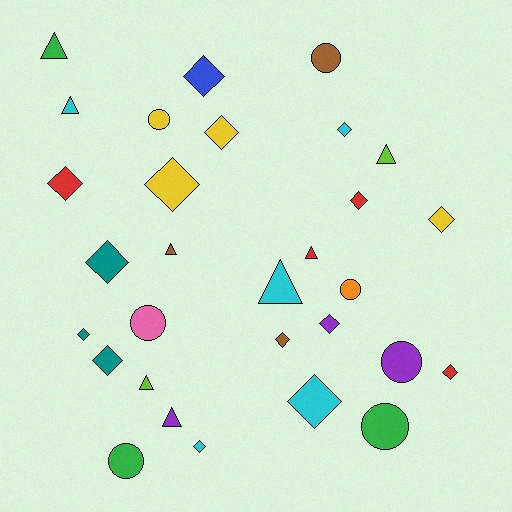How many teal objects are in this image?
There are 3 teal objects.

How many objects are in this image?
There are 30 objects.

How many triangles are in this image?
There are 8 triangles.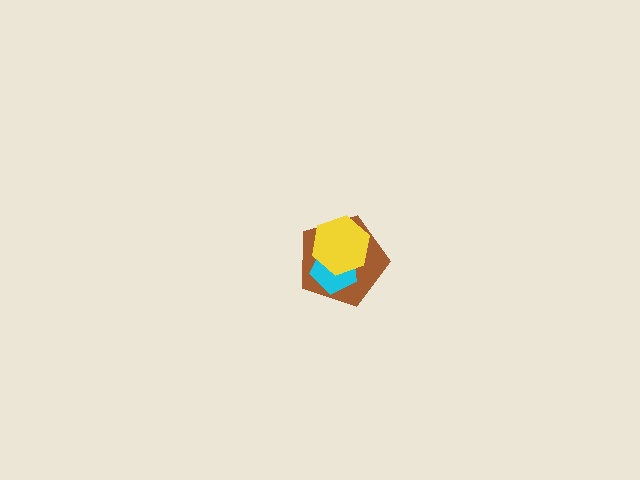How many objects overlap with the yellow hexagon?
2 objects overlap with the yellow hexagon.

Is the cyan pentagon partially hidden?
Yes, it is partially covered by another shape.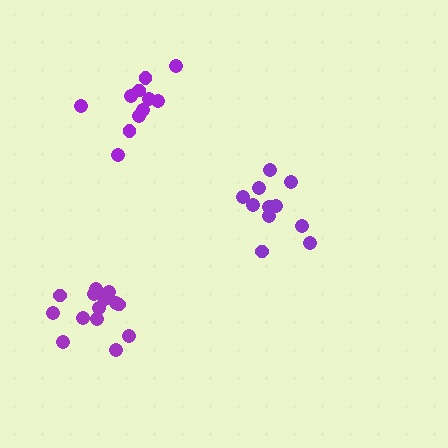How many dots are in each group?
Group 1: 12 dots, Group 2: 14 dots, Group 3: 11 dots (37 total).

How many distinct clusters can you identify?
There are 3 distinct clusters.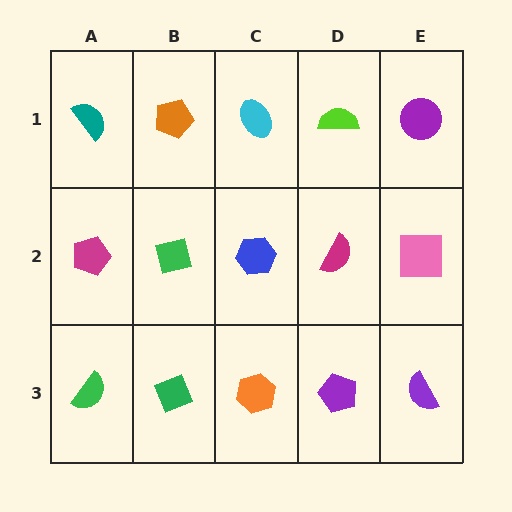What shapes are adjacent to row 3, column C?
A blue hexagon (row 2, column C), a green diamond (row 3, column B), a purple pentagon (row 3, column D).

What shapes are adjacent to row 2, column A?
A teal semicircle (row 1, column A), a green semicircle (row 3, column A), a green square (row 2, column B).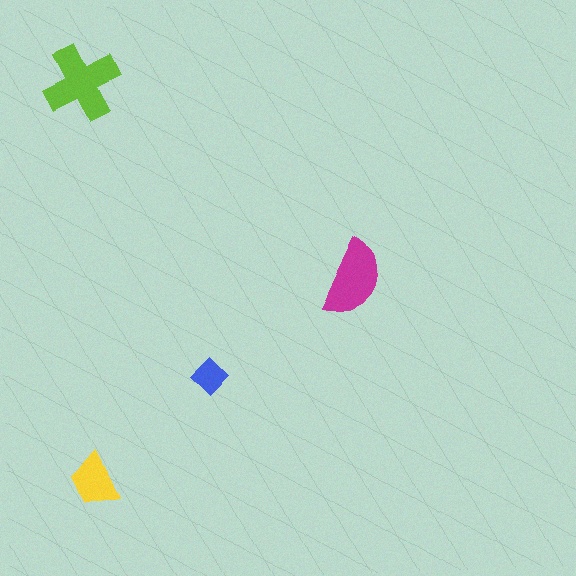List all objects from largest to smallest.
The lime cross, the magenta semicircle, the yellow trapezoid, the blue diamond.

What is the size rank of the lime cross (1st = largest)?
1st.